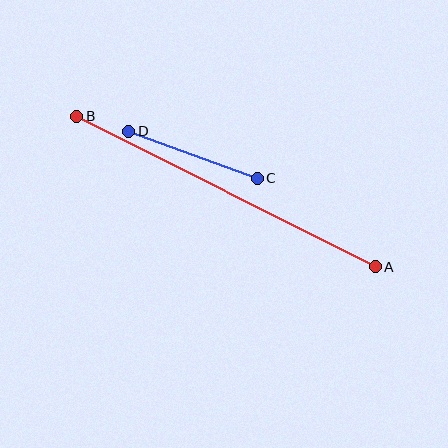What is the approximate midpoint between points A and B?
The midpoint is at approximately (226, 191) pixels.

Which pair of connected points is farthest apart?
Points A and B are farthest apart.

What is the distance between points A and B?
The distance is approximately 335 pixels.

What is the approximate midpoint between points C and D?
The midpoint is at approximately (193, 155) pixels.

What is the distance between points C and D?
The distance is approximately 137 pixels.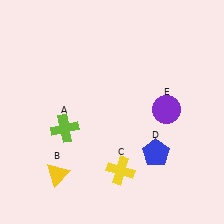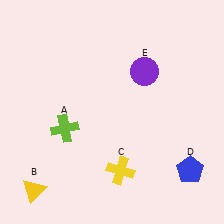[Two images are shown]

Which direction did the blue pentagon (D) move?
The blue pentagon (D) moved right.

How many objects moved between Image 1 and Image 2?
3 objects moved between the two images.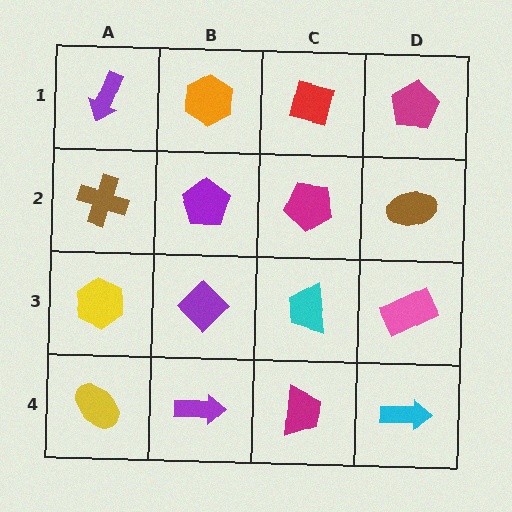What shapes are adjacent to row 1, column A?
A brown cross (row 2, column A), an orange hexagon (row 1, column B).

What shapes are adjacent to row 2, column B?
An orange hexagon (row 1, column B), a purple diamond (row 3, column B), a brown cross (row 2, column A), a magenta pentagon (row 2, column C).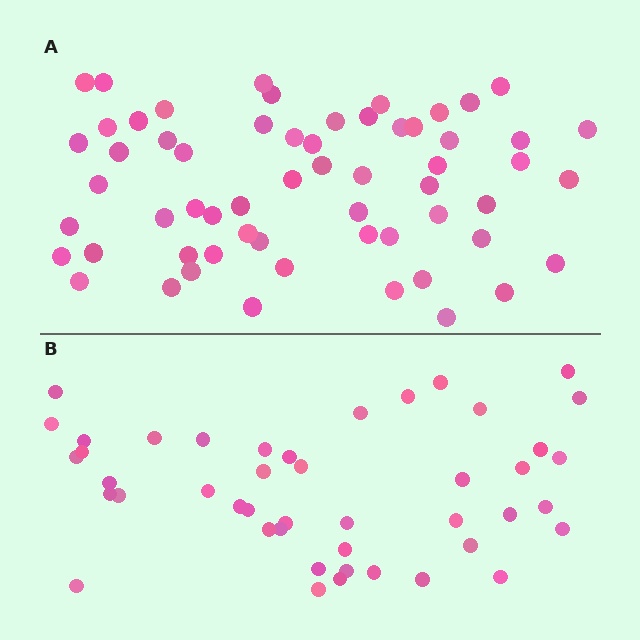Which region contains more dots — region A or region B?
Region A (the top region) has more dots.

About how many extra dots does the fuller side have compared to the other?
Region A has approximately 15 more dots than region B.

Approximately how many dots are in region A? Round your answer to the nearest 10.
About 60 dots.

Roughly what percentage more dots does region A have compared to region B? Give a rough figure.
About 35% more.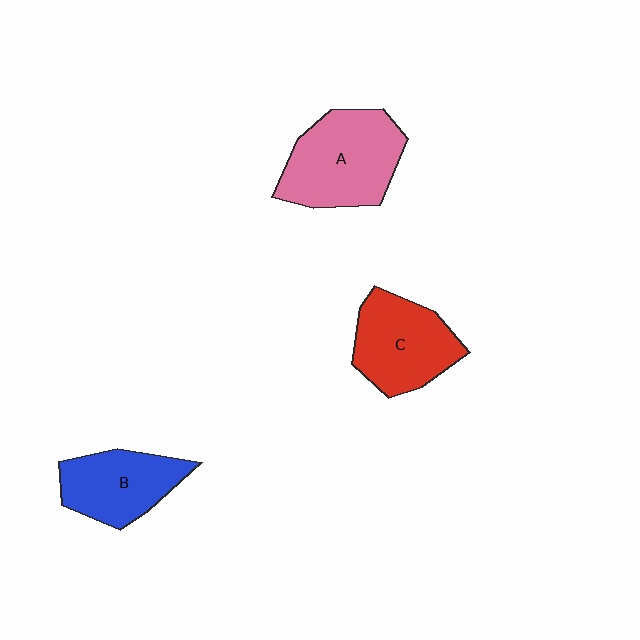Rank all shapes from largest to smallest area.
From largest to smallest: A (pink), C (red), B (blue).